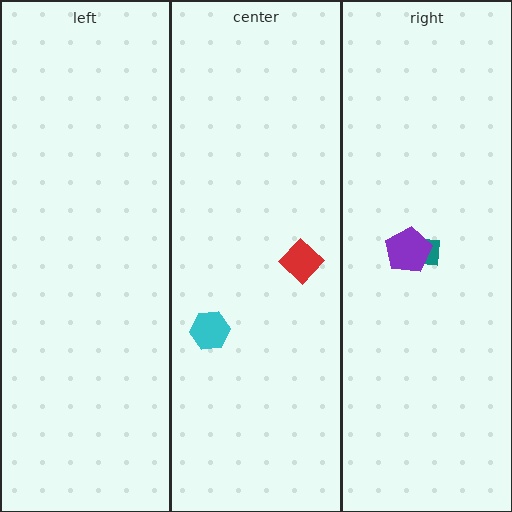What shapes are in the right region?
The teal rectangle, the purple pentagon.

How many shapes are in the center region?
2.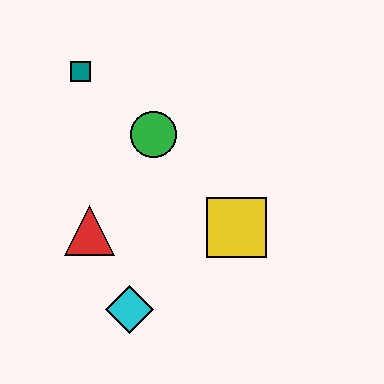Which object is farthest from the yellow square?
The teal square is farthest from the yellow square.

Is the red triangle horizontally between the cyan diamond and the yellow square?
No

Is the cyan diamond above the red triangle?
No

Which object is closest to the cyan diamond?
The red triangle is closest to the cyan diamond.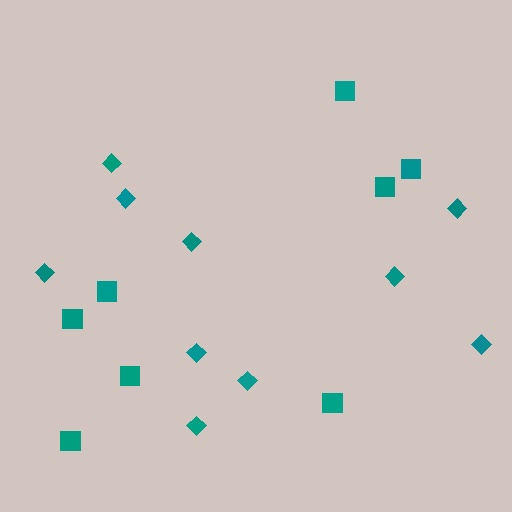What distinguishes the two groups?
There are 2 groups: one group of diamonds (10) and one group of squares (8).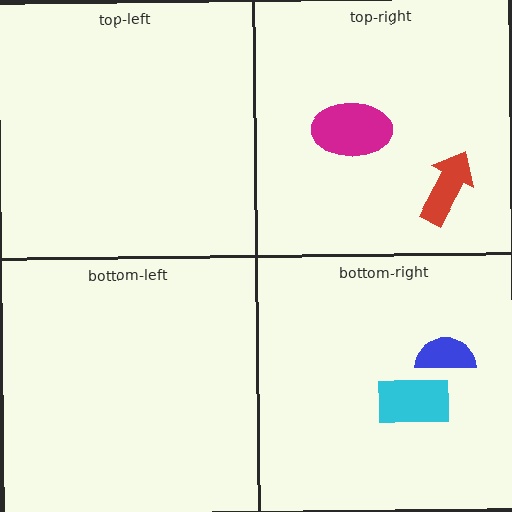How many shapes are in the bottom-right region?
2.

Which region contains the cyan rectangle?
The bottom-right region.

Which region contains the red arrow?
The top-right region.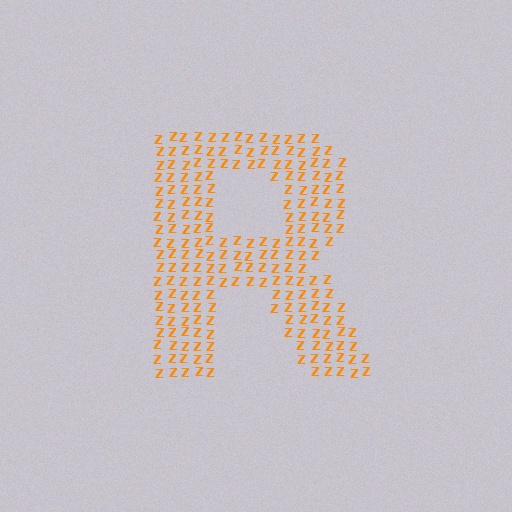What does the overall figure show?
The overall figure shows the letter R.